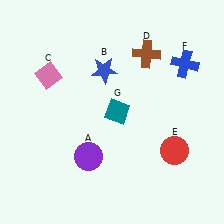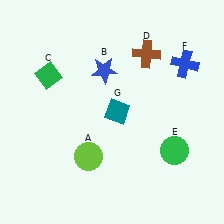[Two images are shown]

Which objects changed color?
A changed from purple to lime. C changed from pink to green. E changed from red to green.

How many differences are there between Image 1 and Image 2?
There are 3 differences between the two images.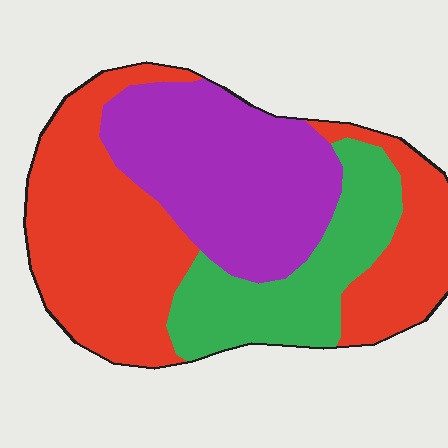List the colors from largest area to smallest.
From largest to smallest: red, purple, green.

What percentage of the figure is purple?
Purple takes up about one third (1/3) of the figure.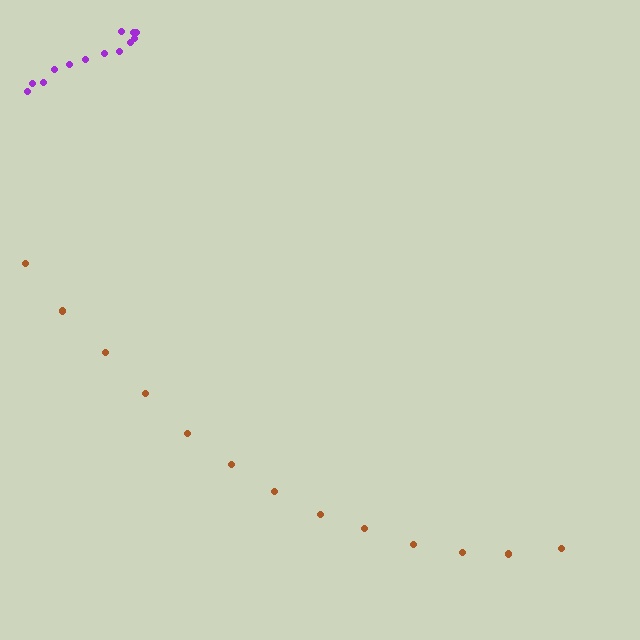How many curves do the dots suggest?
There are 2 distinct paths.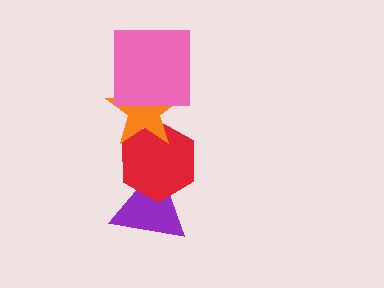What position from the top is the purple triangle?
The purple triangle is 4th from the top.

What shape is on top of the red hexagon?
The orange star is on top of the red hexagon.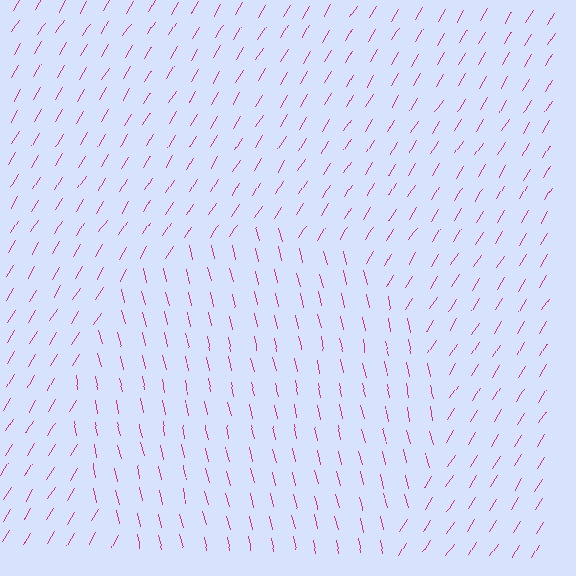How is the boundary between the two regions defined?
The boundary is defined purely by a change in line orientation (approximately 45 degrees difference). All lines are the same color and thickness.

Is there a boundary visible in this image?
Yes, there is a texture boundary formed by a change in line orientation.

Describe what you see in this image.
The image is filled with small magenta line segments. A circle region in the image has lines oriented differently from the surrounding lines, creating a visible texture boundary.